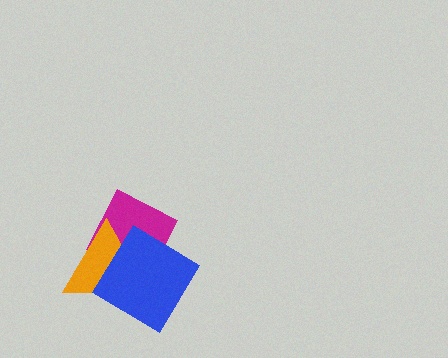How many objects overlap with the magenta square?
2 objects overlap with the magenta square.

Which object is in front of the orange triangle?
The blue diamond is in front of the orange triangle.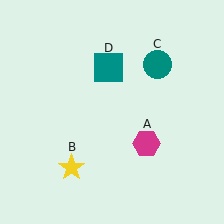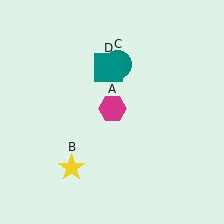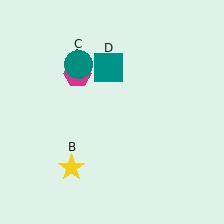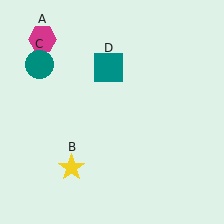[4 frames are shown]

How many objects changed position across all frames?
2 objects changed position: magenta hexagon (object A), teal circle (object C).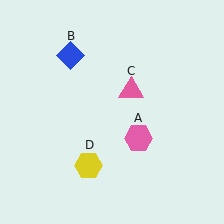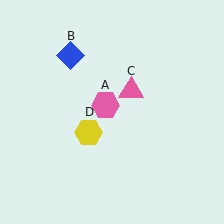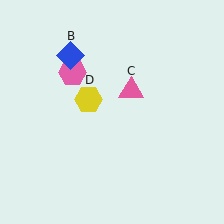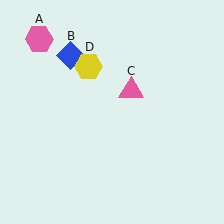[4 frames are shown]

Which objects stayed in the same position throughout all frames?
Blue diamond (object B) and pink triangle (object C) remained stationary.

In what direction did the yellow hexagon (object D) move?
The yellow hexagon (object D) moved up.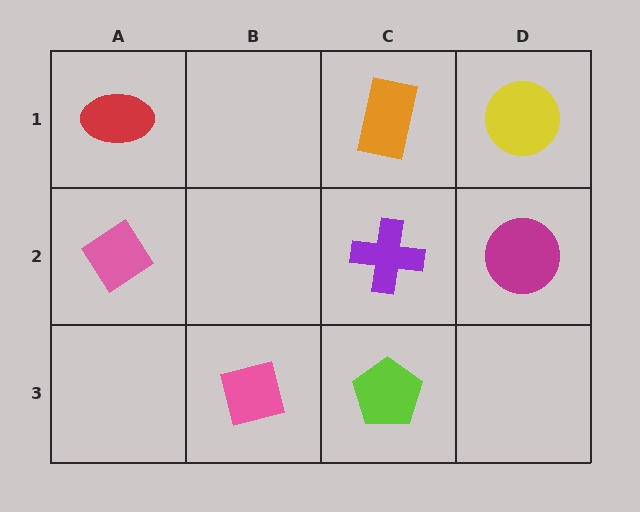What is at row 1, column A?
A red ellipse.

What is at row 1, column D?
A yellow circle.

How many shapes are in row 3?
2 shapes.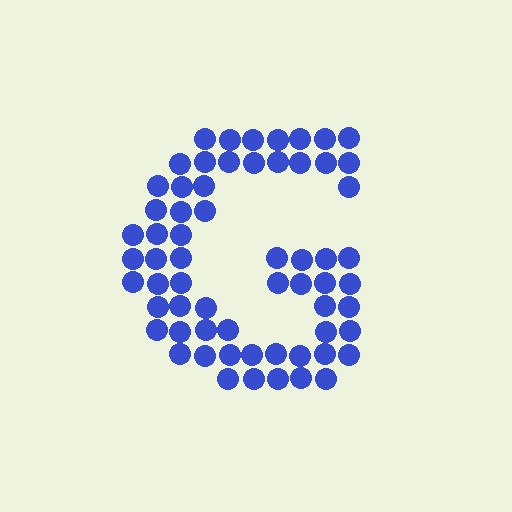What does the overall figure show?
The overall figure shows the letter G.